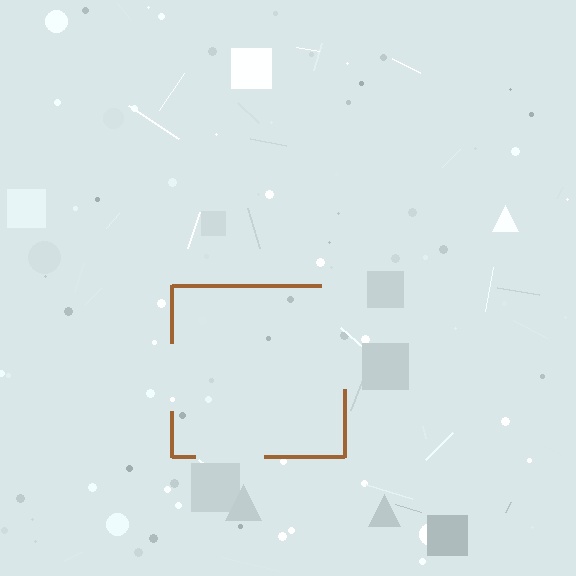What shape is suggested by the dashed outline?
The dashed outline suggests a square.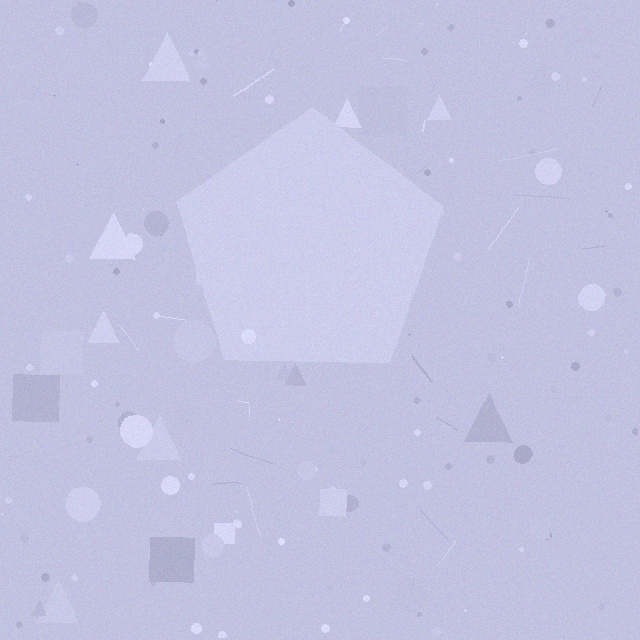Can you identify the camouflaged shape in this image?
The camouflaged shape is a pentagon.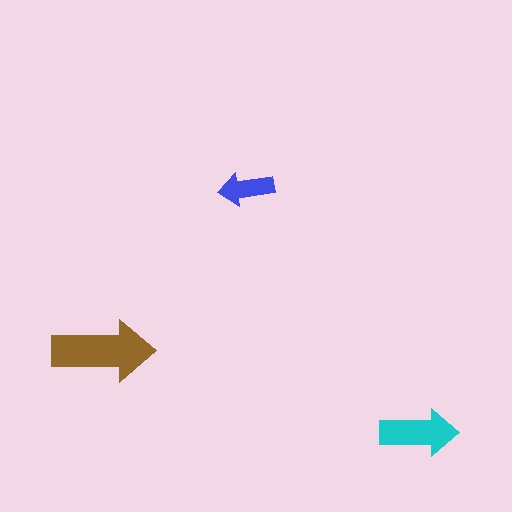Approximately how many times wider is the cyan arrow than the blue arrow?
About 1.5 times wider.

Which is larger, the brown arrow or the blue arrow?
The brown one.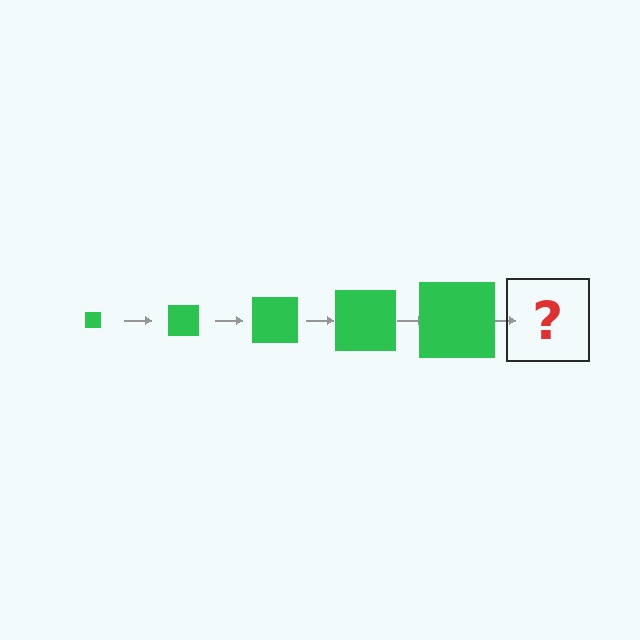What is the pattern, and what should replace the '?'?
The pattern is that the square gets progressively larger each step. The '?' should be a green square, larger than the previous one.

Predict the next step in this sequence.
The next step is a green square, larger than the previous one.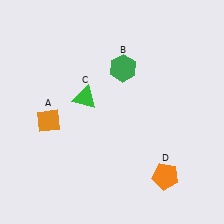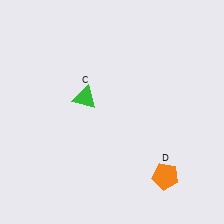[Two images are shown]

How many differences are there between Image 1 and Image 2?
There are 2 differences between the two images.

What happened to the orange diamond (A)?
The orange diamond (A) was removed in Image 2. It was in the bottom-left area of Image 1.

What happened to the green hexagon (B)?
The green hexagon (B) was removed in Image 2. It was in the top-right area of Image 1.